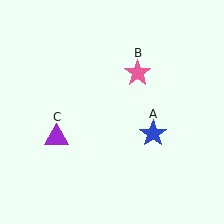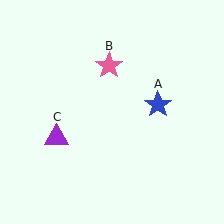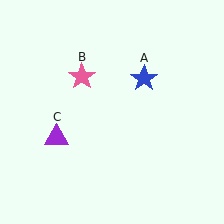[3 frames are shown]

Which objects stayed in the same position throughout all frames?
Purple triangle (object C) remained stationary.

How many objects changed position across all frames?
2 objects changed position: blue star (object A), pink star (object B).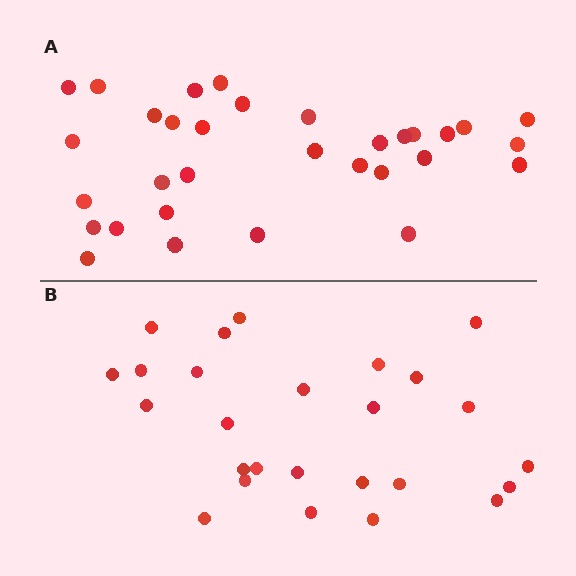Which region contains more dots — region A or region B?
Region A (the top region) has more dots.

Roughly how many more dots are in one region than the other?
Region A has about 6 more dots than region B.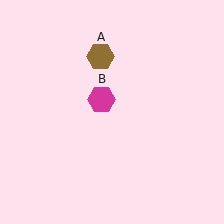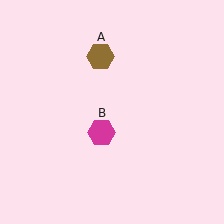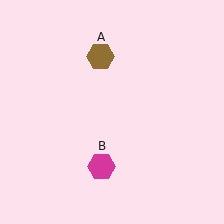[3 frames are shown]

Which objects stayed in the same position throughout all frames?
Brown hexagon (object A) remained stationary.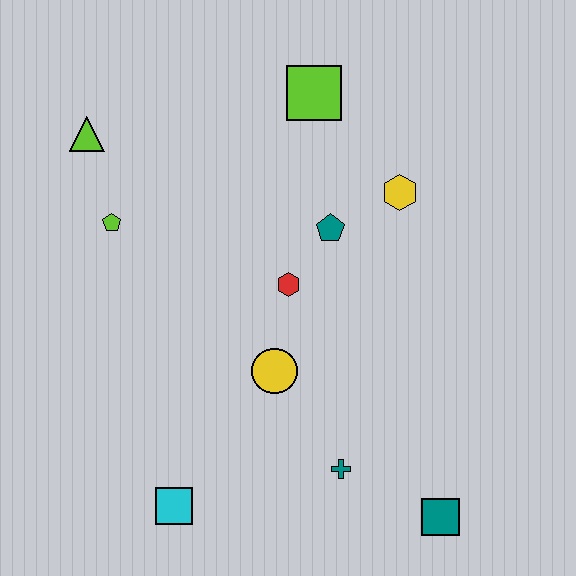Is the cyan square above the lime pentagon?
No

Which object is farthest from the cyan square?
The lime square is farthest from the cyan square.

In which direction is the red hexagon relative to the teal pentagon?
The red hexagon is below the teal pentagon.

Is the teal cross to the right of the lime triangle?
Yes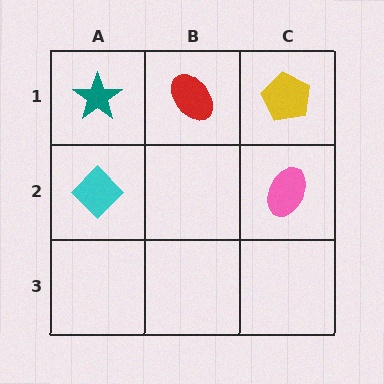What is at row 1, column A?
A teal star.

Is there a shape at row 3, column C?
No, that cell is empty.